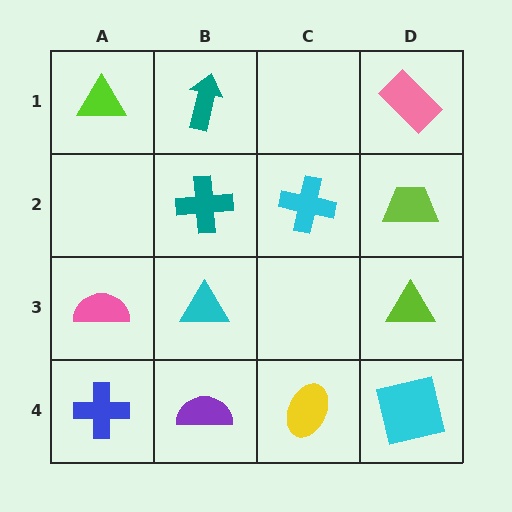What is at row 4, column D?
A cyan square.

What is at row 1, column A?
A lime triangle.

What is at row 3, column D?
A lime triangle.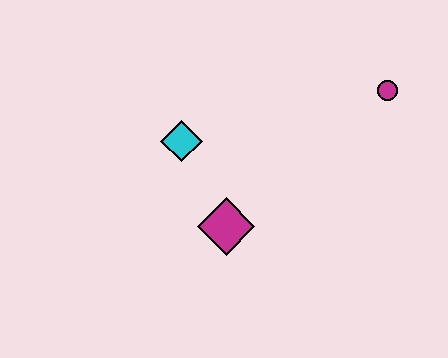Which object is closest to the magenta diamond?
The cyan diamond is closest to the magenta diamond.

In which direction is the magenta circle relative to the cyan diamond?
The magenta circle is to the right of the cyan diamond.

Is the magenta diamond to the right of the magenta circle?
No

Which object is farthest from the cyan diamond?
The magenta circle is farthest from the cyan diamond.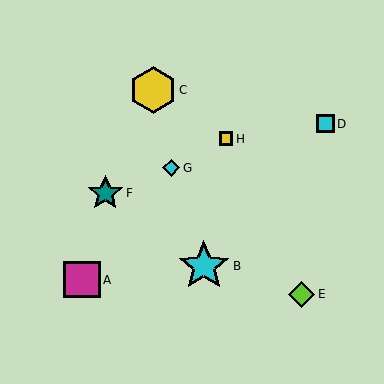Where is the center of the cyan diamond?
The center of the cyan diamond is at (171, 168).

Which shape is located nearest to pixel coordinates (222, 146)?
The yellow square (labeled H) at (226, 139) is nearest to that location.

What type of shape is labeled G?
Shape G is a cyan diamond.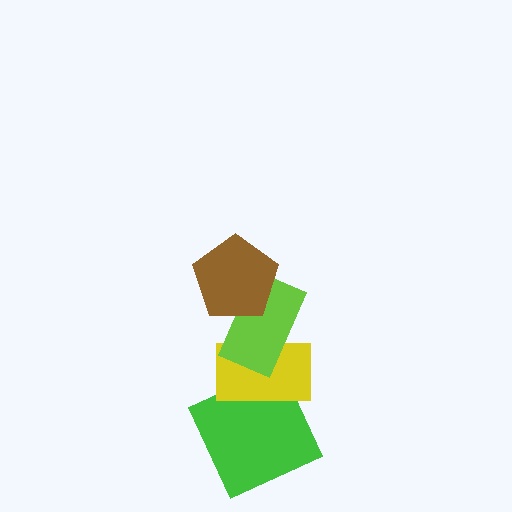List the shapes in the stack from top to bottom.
From top to bottom: the brown pentagon, the lime rectangle, the yellow rectangle, the green square.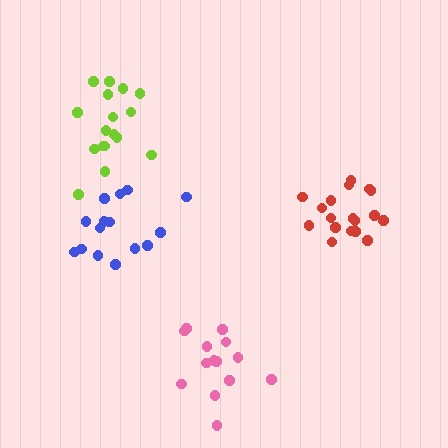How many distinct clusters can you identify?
There are 4 distinct clusters.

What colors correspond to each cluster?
The clusters are colored: lime, pink, blue, red.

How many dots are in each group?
Group 1: 17 dots, Group 2: 14 dots, Group 3: 15 dots, Group 4: 18 dots (64 total).